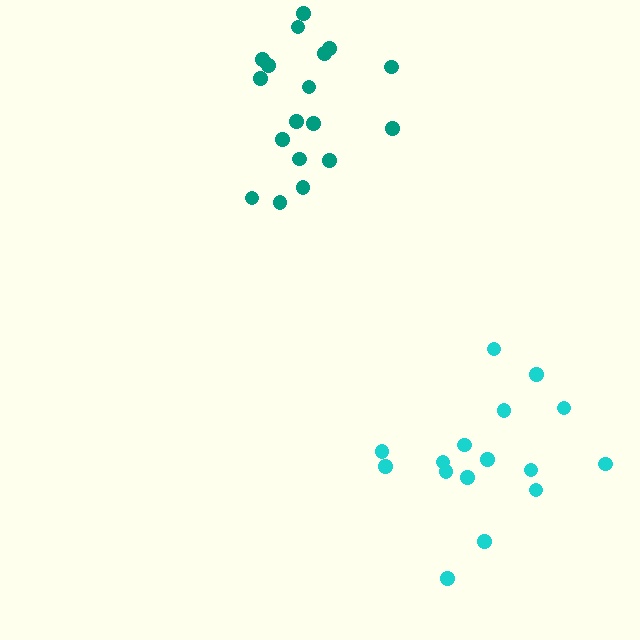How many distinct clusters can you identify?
There are 2 distinct clusters.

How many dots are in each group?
Group 1: 16 dots, Group 2: 18 dots (34 total).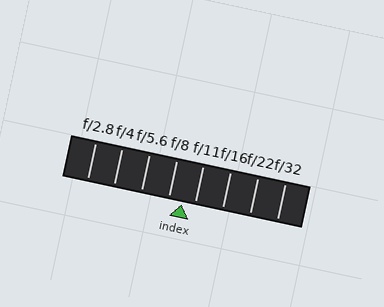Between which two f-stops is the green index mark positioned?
The index mark is between f/8 and f/11.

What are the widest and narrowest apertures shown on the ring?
The widest aperture shown is f/2.8 and the narrowest is f/32.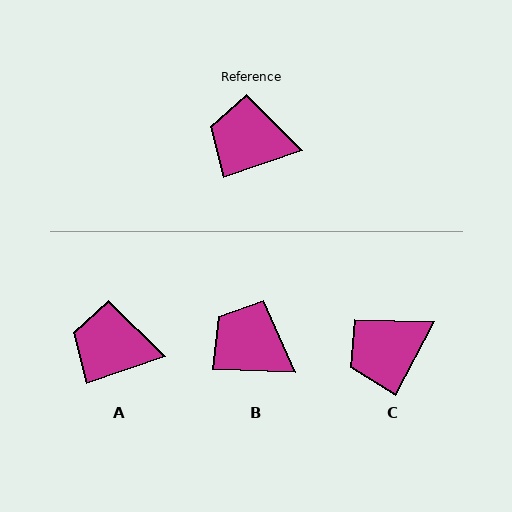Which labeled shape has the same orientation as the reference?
A.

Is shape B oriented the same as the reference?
No, it is off by about 21 degrees.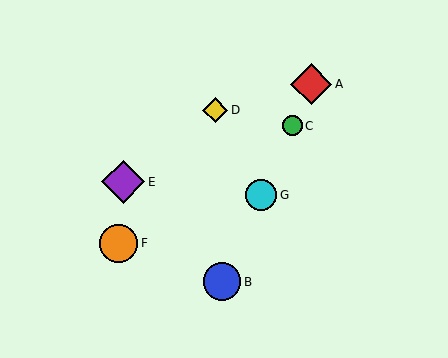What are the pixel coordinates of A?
Object A is at (311, 84).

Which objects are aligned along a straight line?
Objects A, B, C, G are aligned along a straight line.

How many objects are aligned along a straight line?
4 objects (A, B, C, G) are aligned along a straight line.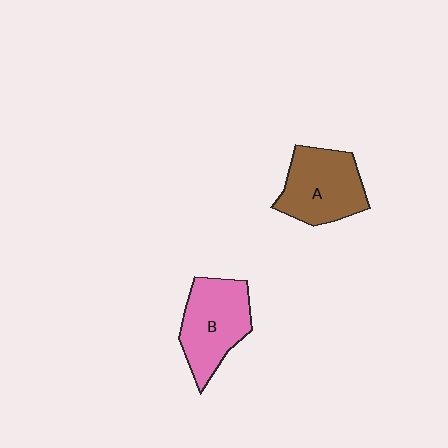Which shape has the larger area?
Shape B (pink).